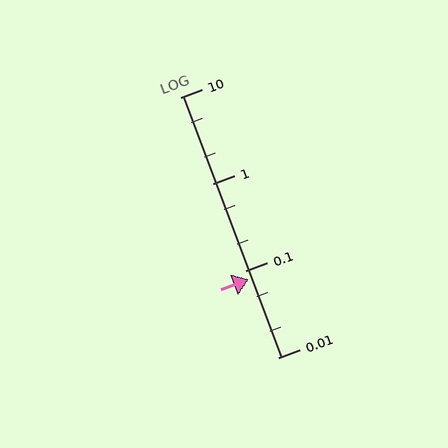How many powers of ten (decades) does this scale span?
The scale spans 3 decades, from 0.01 to 10.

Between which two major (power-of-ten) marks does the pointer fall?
The pointer is between 0.01 and 0.1.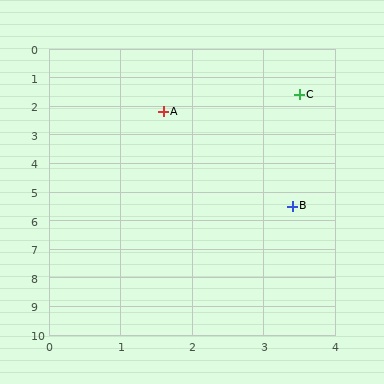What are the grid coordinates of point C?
Point C is at approximately (3.5, 1.6).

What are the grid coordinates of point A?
Point A is at approximately (1.6, 2.2).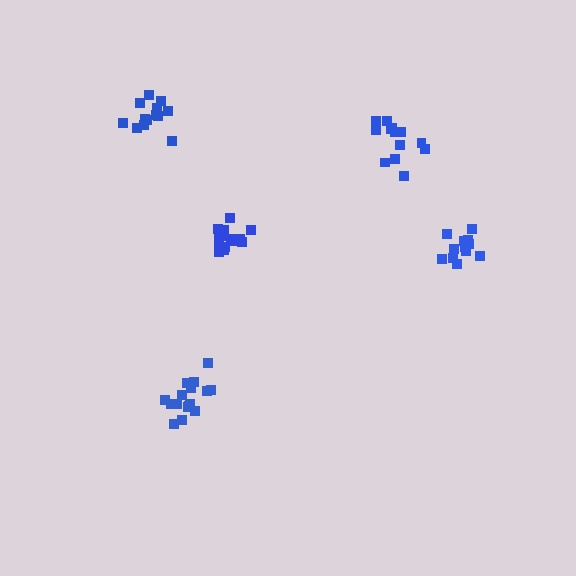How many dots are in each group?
Group 1: 12 dots, Group 2: 16 dots, Group 3: 13 dots, Group 4: 15 dots, Group 5: 13 dots (69 total).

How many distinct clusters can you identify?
There are 5 distinct clusters.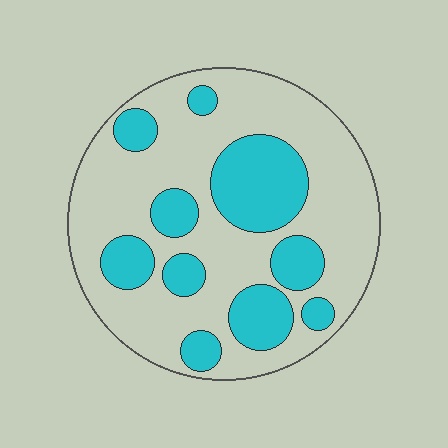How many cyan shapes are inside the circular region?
10.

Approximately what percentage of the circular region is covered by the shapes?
Approximately 30%.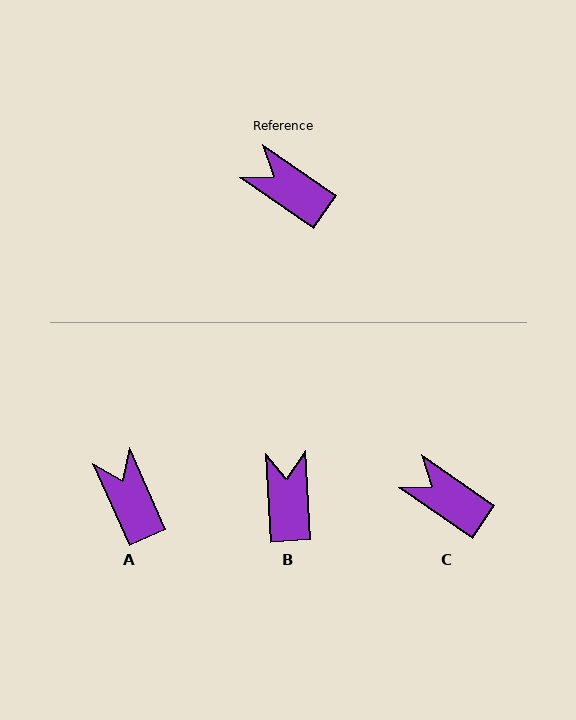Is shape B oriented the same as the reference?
No, it is off by about 52 degrees.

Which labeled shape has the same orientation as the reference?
C.